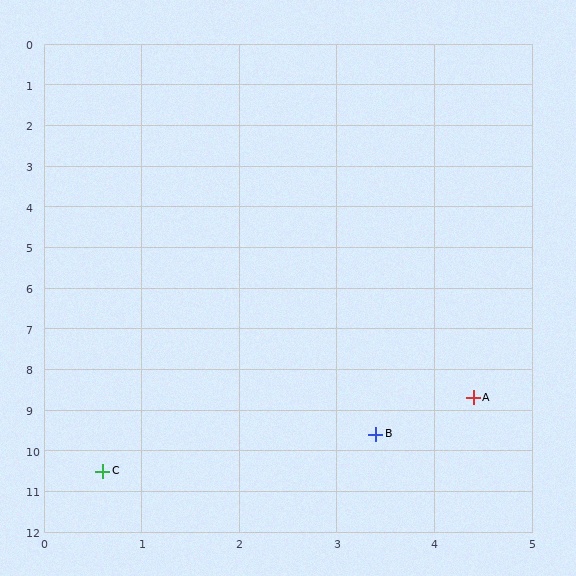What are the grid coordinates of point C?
Point C is at approximately (0.6, 10.5).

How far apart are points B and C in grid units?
Points B and C are about 2.9 grid units apart.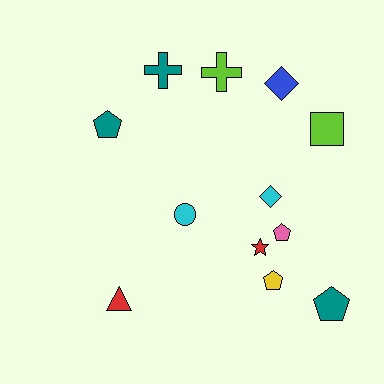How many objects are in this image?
There are 12 objects.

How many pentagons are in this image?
There are 4 pentagons.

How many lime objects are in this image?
There are 2 lime objects.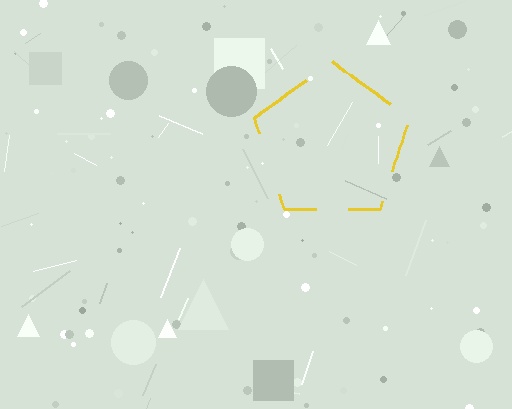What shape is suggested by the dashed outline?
The dashed outline suggests a pentagon.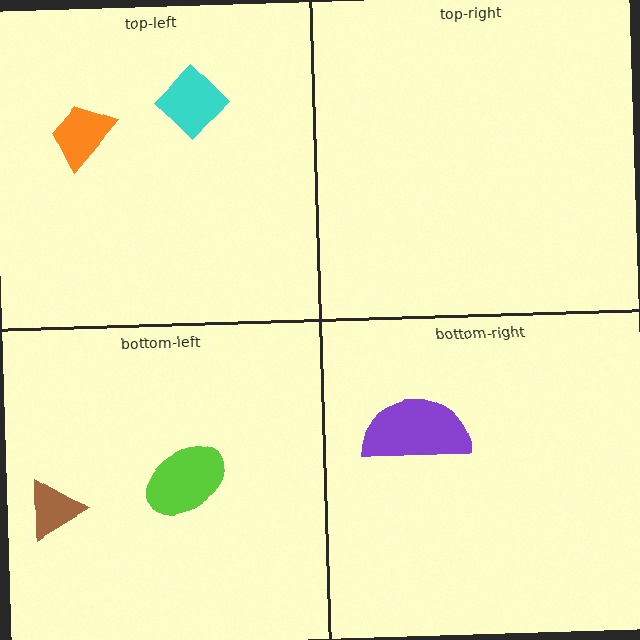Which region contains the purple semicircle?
The bottom-right region.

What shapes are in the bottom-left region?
The brown triangle, the lime ellipse.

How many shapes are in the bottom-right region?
1.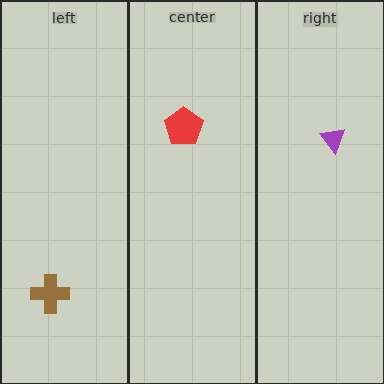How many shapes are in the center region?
1.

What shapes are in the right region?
The purple triangle.